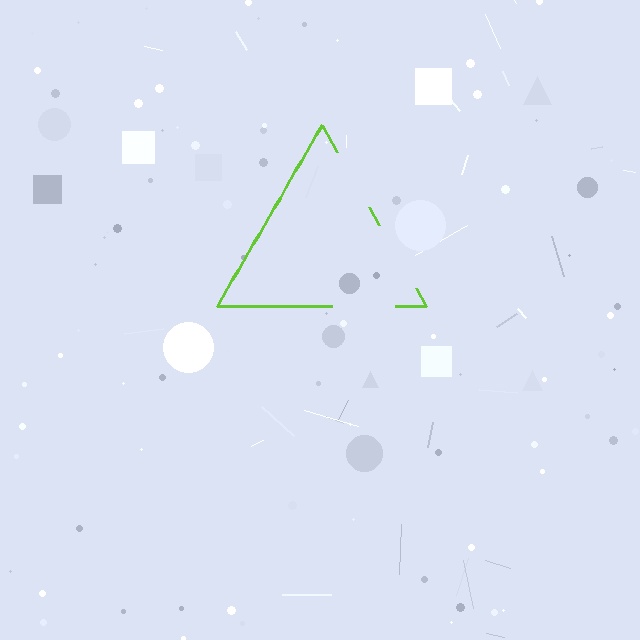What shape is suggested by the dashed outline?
The dashed outline suggests a triangle.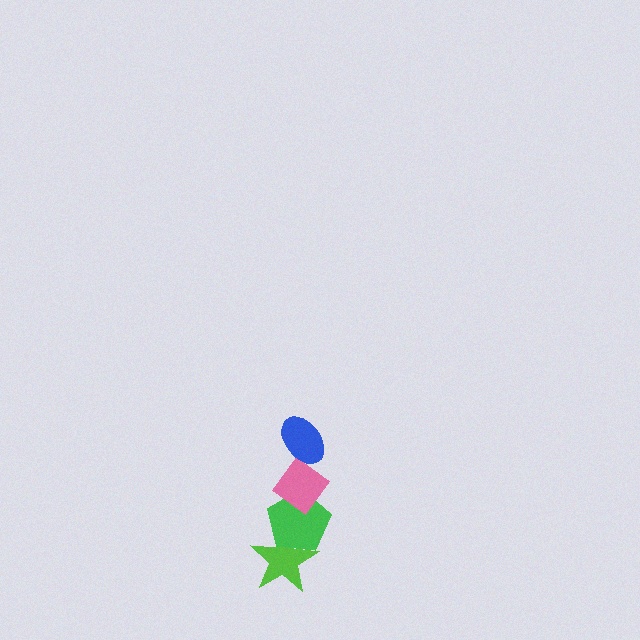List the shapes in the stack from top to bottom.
From top to bottom: the blue ellipse, the pink diamond, the green pentagon, the lime star.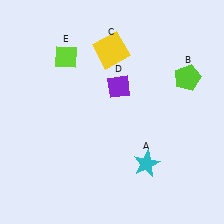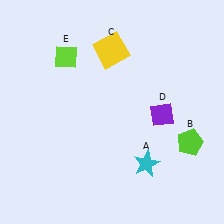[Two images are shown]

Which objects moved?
The objects that moved are: the lime pentagon (B), the purple diamond (D).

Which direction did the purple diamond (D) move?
The purple diamond (D) moved right.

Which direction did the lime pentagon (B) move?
The lime pentagon (B) moved down.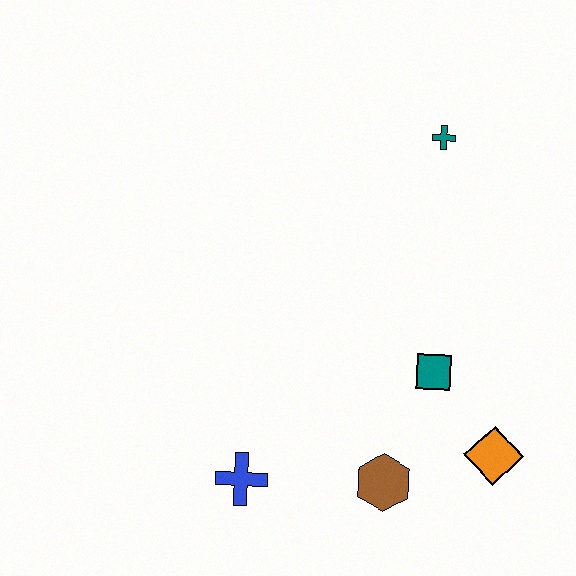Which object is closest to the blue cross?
The brown hexagon is closest to the blue cross.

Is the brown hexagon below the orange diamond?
Yes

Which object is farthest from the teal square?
The teal cross is farthest from the teal square.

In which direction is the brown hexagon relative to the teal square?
The brown hexagon is below the teal square.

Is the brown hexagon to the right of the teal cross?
No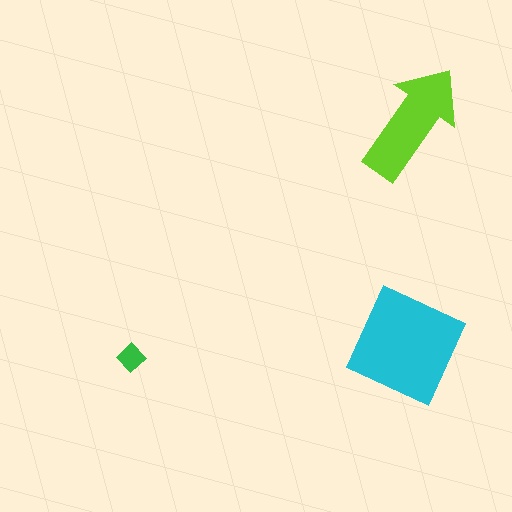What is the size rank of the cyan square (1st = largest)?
1st.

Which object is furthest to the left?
The green diamond is leftmost.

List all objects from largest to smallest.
The cyan square, the lime arrow, the green diamond.